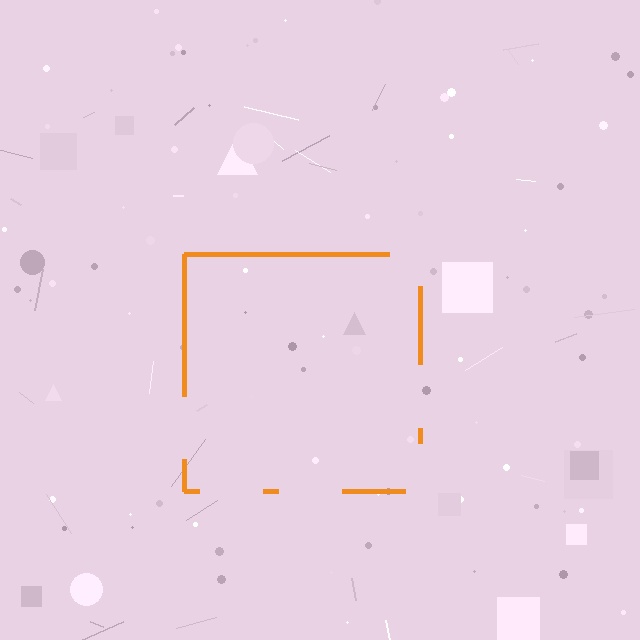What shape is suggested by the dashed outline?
The dashed outline suggests a square.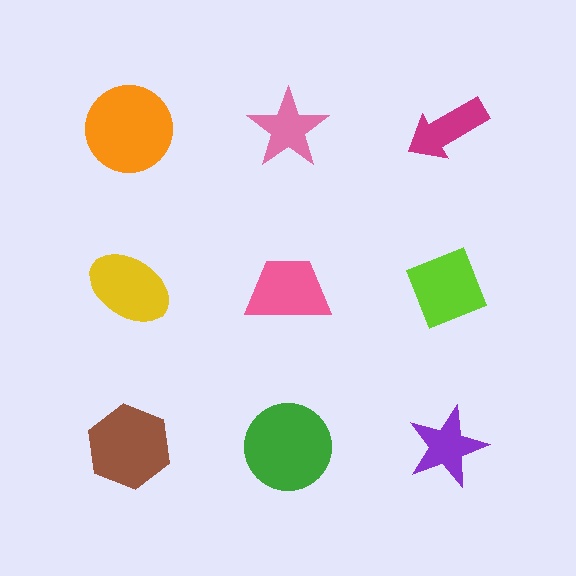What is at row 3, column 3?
A purple star.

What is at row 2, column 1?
A yellow ellipse.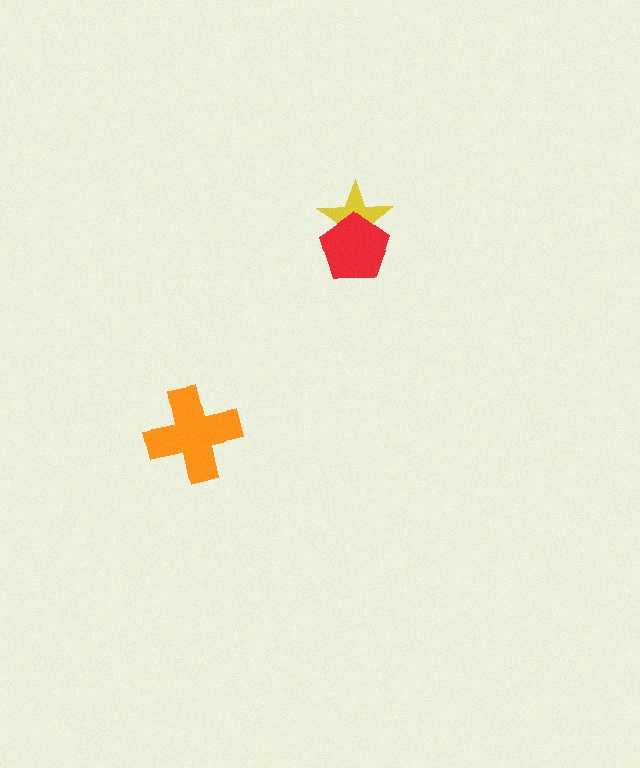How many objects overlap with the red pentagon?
1 object overlaps with the red pentagon.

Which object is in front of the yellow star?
The red pentagon is in front of the yellow star.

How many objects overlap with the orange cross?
0 objects overlap with the orange cross.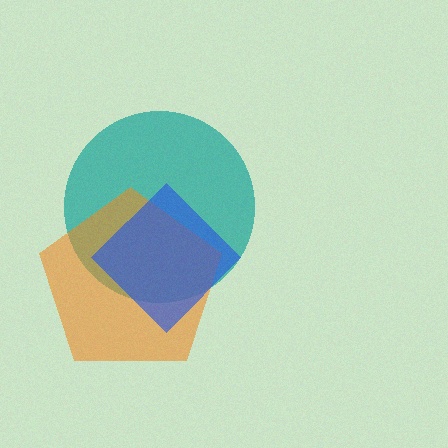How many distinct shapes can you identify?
There are 3 distinct shapes: a teal circle, an orange pentagon, a blue diamond.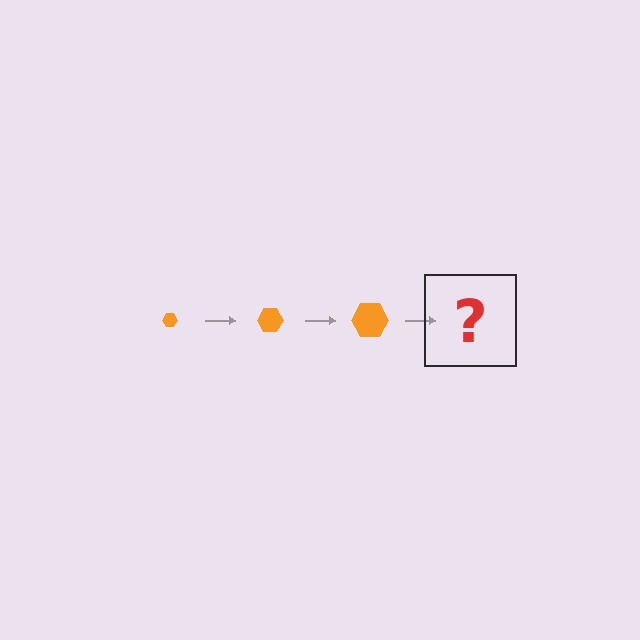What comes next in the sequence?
The next element should be an orange hexagon, larger than the previous one.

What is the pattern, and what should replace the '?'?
The pattern is that the hexagon gets progressively larger each step. The '?' should be an orange hexagon, larger than the previous one.